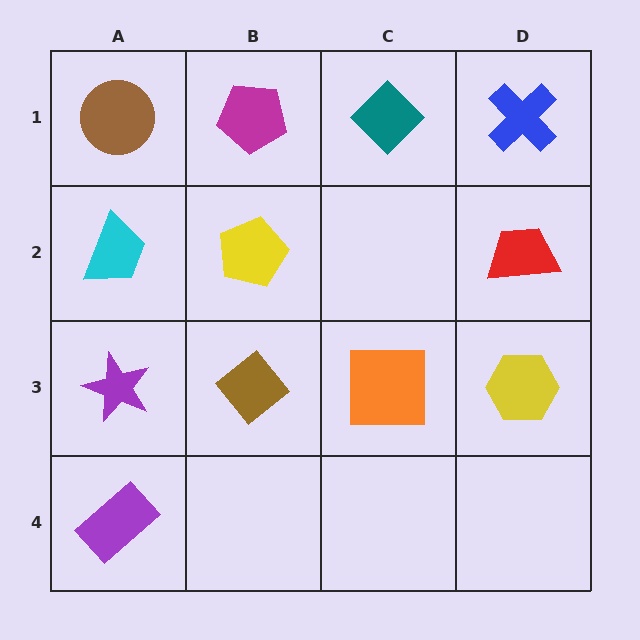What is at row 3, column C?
An orange square.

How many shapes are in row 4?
1 shape.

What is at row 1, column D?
A blue cross.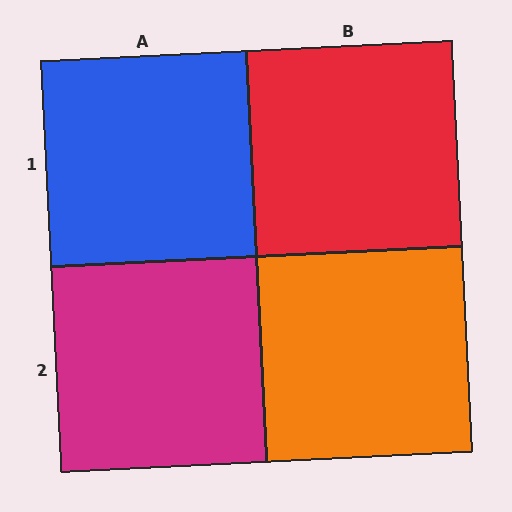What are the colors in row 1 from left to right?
Blue, red.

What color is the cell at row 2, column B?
Orange.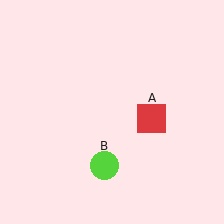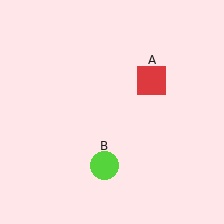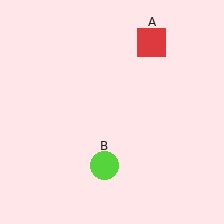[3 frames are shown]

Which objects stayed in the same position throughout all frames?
Lime circle (object B) remained stationary.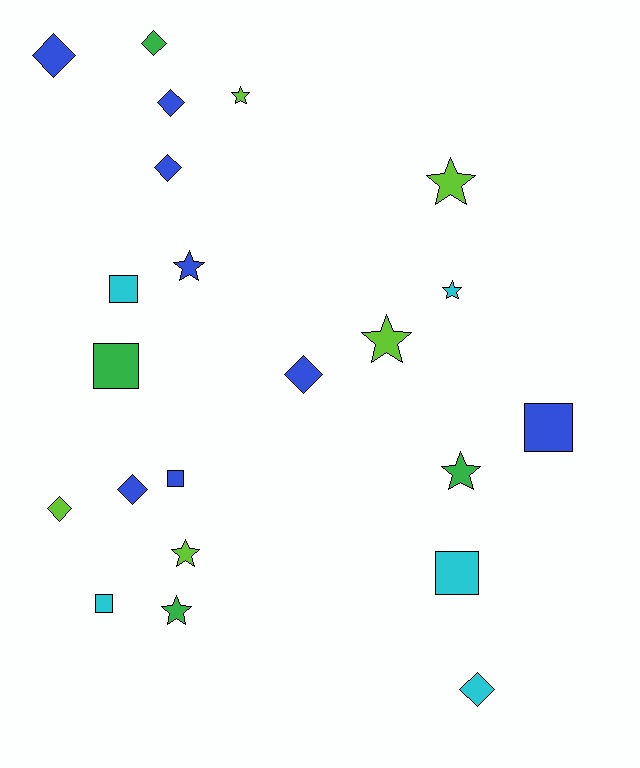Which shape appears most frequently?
Diamond, with 8 objects.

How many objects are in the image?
There are 22 objects.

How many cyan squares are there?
There are 3 cyan squares.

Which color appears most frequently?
Blue, with 8 objects.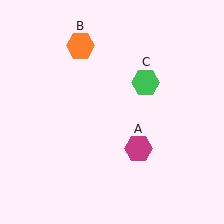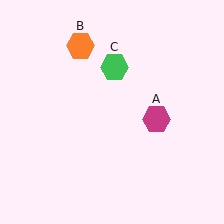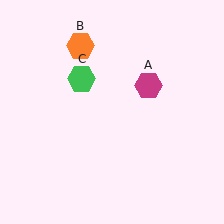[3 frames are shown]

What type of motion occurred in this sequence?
The magenta hexagon (object A), green hexagon (object C) rotated counterclockwise around the center of the scene.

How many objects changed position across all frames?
2 objects changed position: magenta hexagon (object A), green hexagon (object C).